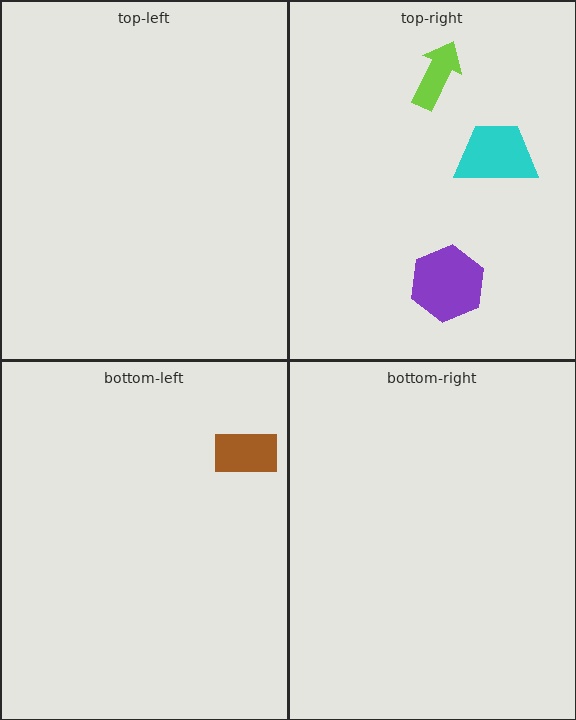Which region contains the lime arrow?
The top-right region.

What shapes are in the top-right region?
The lime arrow, the cyan trapezoid, the purple hexagon.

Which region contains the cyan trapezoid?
The top-right region.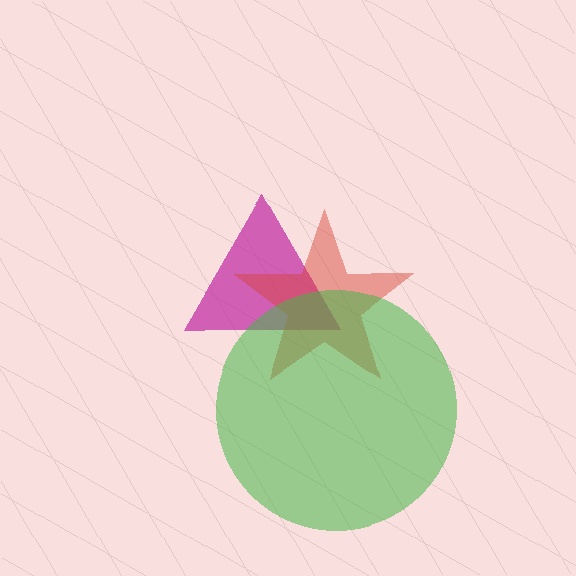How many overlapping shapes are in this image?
There are 3 overlapping shapes in the image.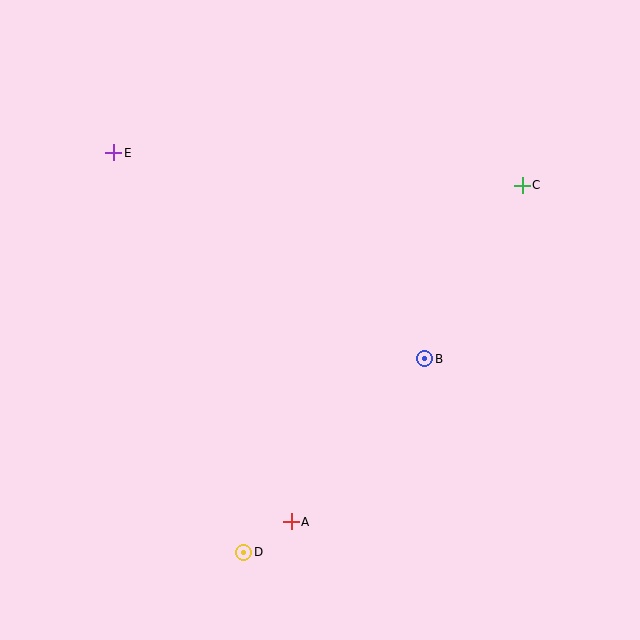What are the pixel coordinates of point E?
Point E is at (114, 153).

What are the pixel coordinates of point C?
Point C is at (522, 185).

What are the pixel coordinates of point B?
Point B is at (425, 359).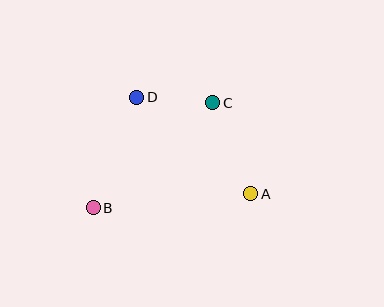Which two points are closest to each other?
Points C and D are closest to each other.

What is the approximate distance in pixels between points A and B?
The distance between A and B is approximately 158 pixels.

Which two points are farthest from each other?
Points B and C are farthest from each other.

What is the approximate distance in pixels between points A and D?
The distance between A and D is approximately 149 pixels.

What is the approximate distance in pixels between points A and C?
The distance between A and C is approximately 99 pixels.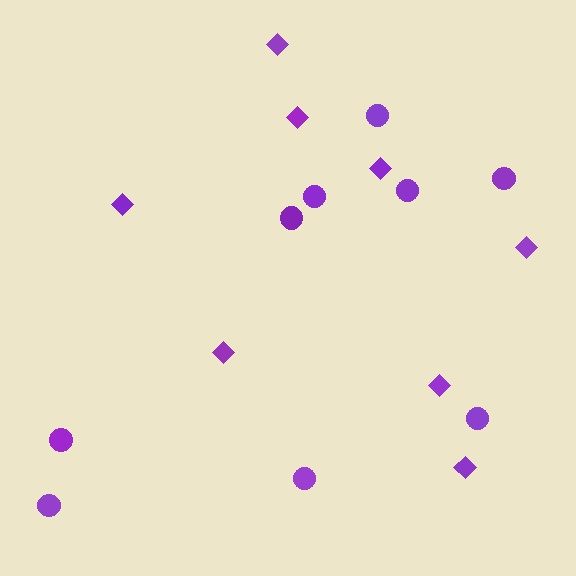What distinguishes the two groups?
There are 2 groups: one group of diamonds (8) and one group of circles (9).